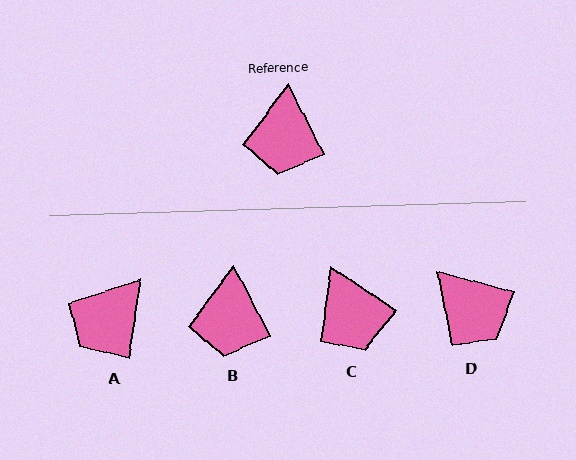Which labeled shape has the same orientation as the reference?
B.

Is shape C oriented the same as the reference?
No, it is off by about 29 degrees.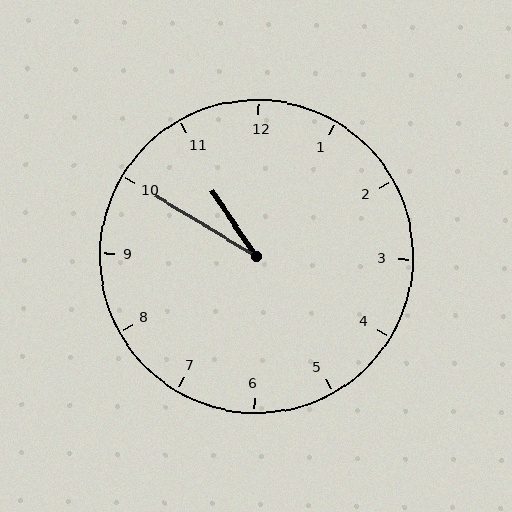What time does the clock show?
10:50.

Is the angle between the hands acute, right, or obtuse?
It is acute.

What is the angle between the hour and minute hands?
Approximately 25 degrees.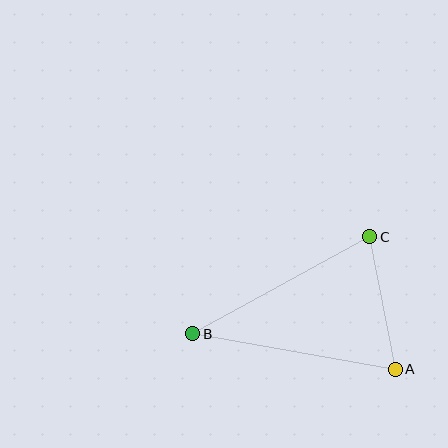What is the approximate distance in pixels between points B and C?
The distance between B and C is approximately 202 pixels.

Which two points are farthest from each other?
Points A and B are farthest from each other.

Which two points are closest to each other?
Points A and C are closest to each other.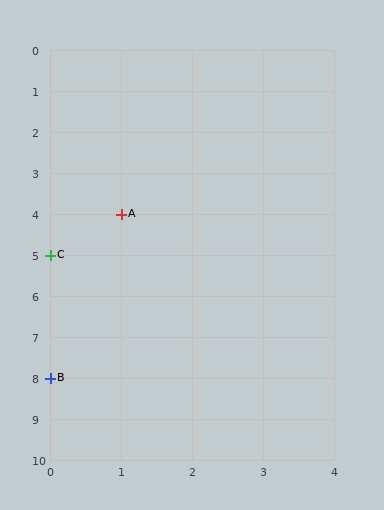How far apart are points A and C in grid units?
Points A and C are 1 column and 1 row apart (about 1.4 grid units diagonally).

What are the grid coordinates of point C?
Point C is at grid coordinates (0, 5).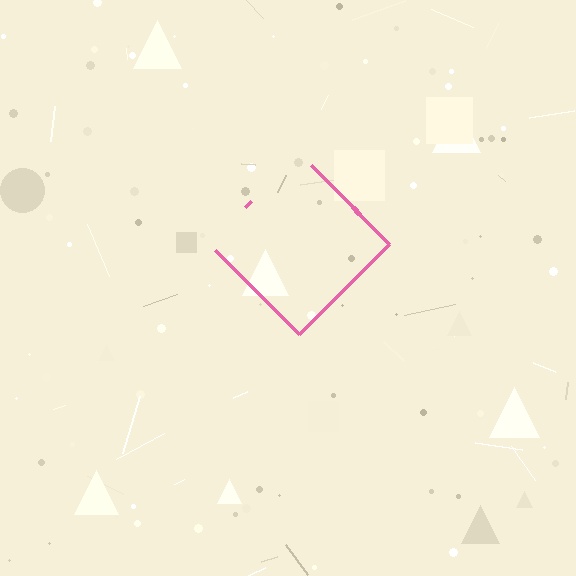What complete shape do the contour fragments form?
The contour fragments form a diamond.